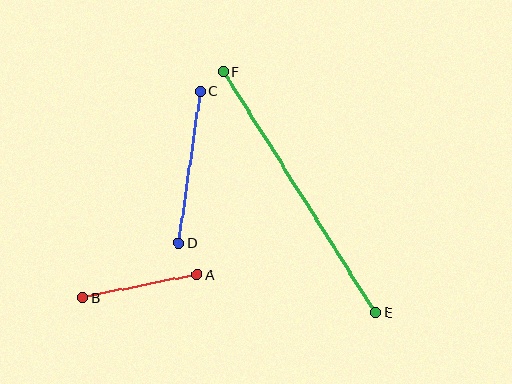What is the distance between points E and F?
The distance is approximately 285 pixels.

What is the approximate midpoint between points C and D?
The midpoint is at approximately (189, 167) pixels.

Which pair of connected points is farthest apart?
Points E and F are farthest apart.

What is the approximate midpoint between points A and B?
The midpoint is at approximately (140, 286) pixels.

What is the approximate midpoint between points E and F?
The midpoint is at approximately (300, 192) pixels.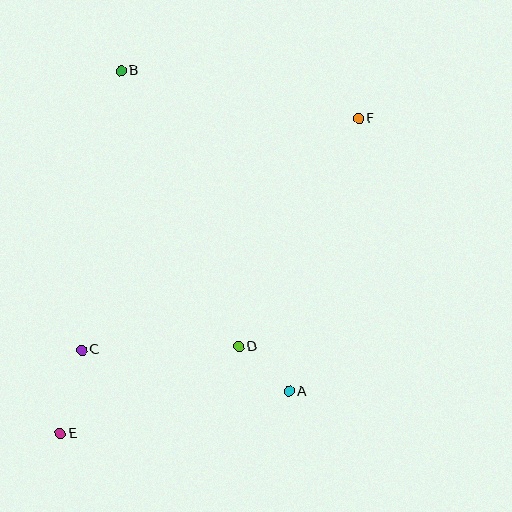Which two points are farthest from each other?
Points E and F are farthest from each other.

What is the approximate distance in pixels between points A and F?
The distance between A and F is approximately 282 pixels.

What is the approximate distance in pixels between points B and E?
The distance between B and E is approximately 368 pixels.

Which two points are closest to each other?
Points A and D are closest to each other.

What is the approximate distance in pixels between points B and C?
The distance between B and C is approximately 282 pixels.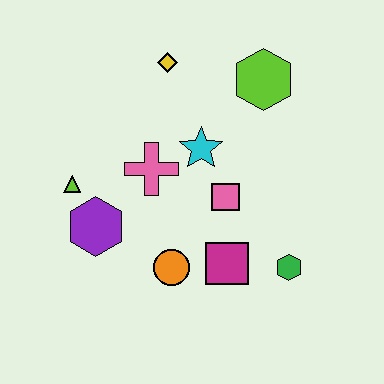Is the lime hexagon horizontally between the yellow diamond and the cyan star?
No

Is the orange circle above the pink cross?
No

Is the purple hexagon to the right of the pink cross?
No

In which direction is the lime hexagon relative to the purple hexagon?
The lime hexagon is to the right of the purple hexagon.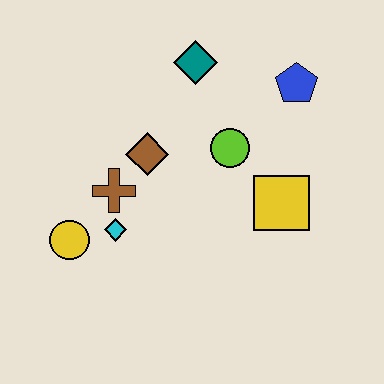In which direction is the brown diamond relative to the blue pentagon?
The brown diamond is to the left of the blue pentagon.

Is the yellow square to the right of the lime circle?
Yes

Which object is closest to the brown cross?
The cyan diamond is closest to the brown cross.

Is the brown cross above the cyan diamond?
Yes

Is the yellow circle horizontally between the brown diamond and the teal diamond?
No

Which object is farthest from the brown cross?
The blue pentagon is farthest from the brown cross.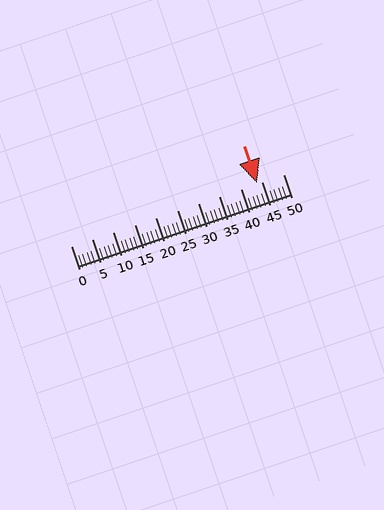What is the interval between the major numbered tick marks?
The major tick marks are spaced 5 units apart.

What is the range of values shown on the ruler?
The ruler shows values from 0 to 50.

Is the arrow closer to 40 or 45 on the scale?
The arrow is closer to 45.